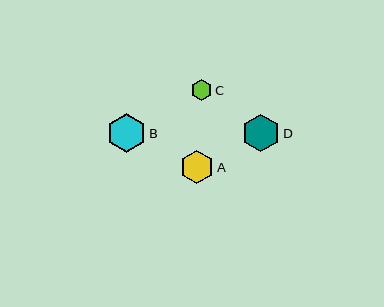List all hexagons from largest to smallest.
From largest to smallest: B, D, A, C.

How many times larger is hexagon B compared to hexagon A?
Hexagon B is approximately 1.2 times the size of hexagon A.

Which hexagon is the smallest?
Hexagon C is the smallest with a size of approximately 21 pixels.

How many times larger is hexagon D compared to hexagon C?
Hexagon D is approximately 1.8 times the size of hexagon C.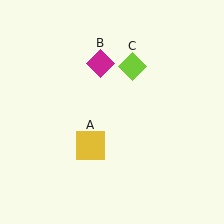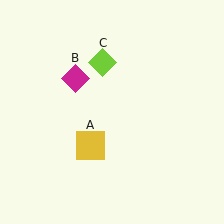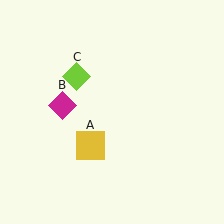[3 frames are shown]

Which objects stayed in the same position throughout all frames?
Yellow square (object A) remained stationary.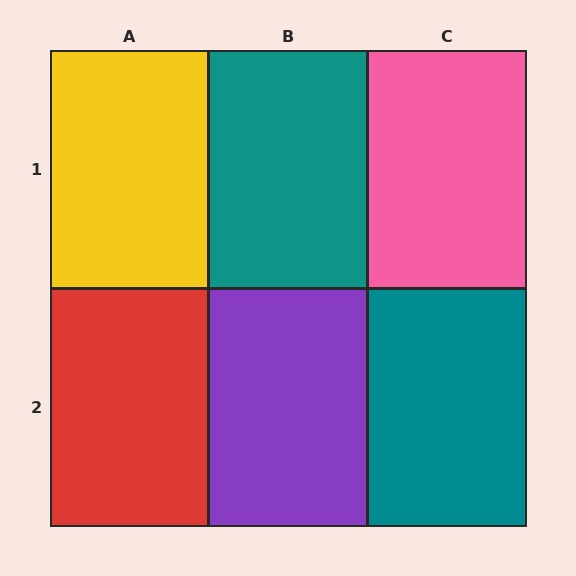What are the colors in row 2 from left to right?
Red, purple, teal.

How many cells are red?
1 cell is red.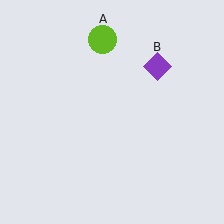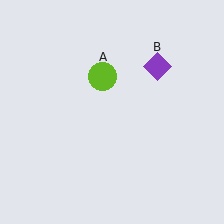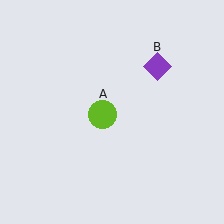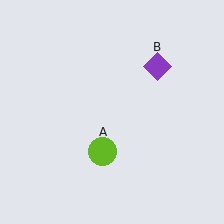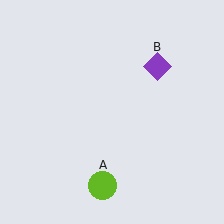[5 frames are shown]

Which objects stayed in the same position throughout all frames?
Purple diamond (object B) remained stationary.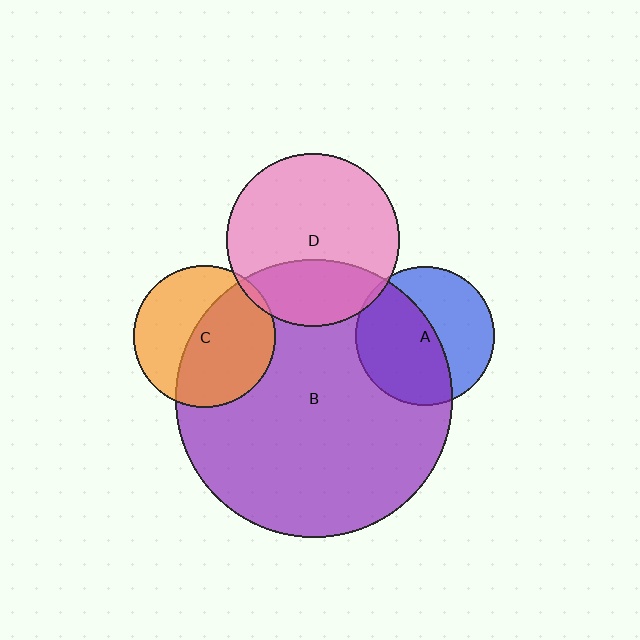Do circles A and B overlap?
Yes.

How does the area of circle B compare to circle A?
Approximately 4.0 times.